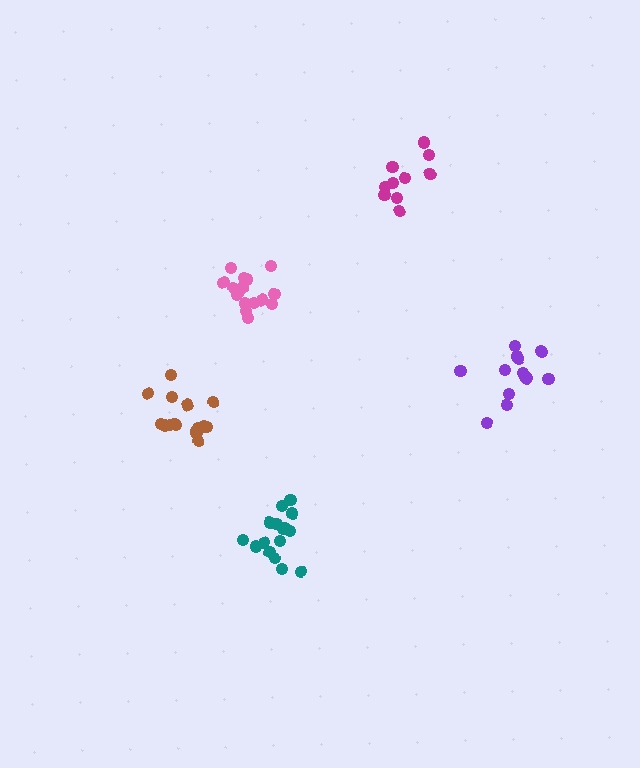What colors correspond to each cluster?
The clusters are colored: magenta, purple, teal, brown, pink.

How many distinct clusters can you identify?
There are 5 distinct clusters.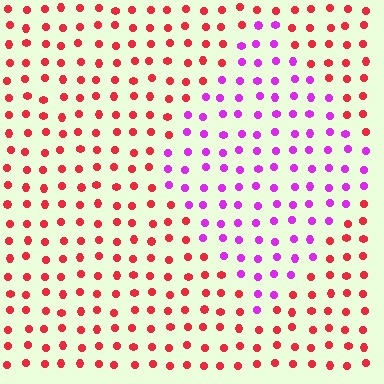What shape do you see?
I see a diamond.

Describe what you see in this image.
The image is filled with small red elements in a uniform arrangement. A diamond-shaped region is visible where the elements are tinted to a slightly different hue, forming a subtle color boundary.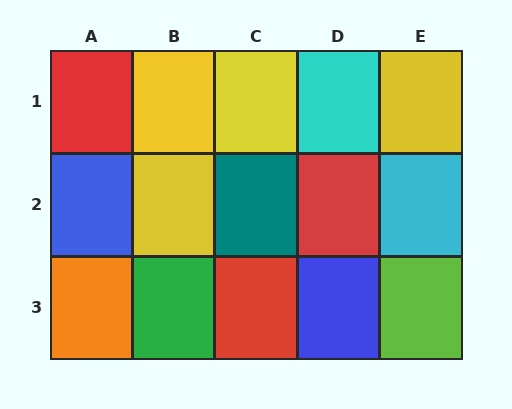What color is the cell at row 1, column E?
Yellow.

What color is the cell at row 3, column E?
Lime.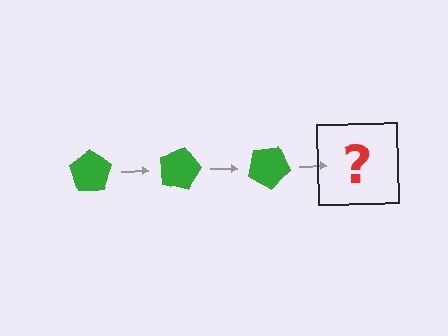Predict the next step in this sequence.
The next step is a green pentagon rotated 45 degrees.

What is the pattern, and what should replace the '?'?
The pattern is that the pentagon rotates 15 degrees each step. The '?' should be a green pentagon rotated 45 degrees.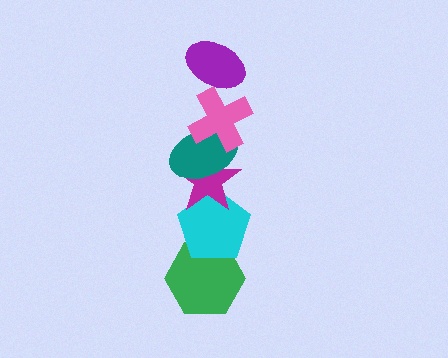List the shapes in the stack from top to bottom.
From top to bottom: the purple ellipse, the pink cross, the teal ellipse, the magenta star, the cyan pentagon, the green hexagon.